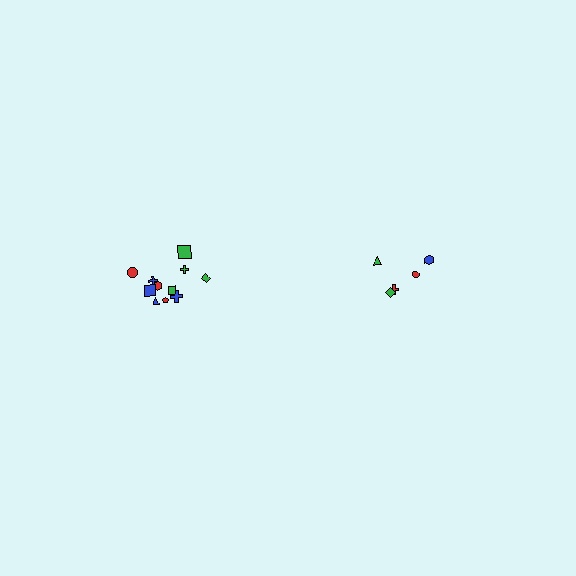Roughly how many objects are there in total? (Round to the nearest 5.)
Roughly 15 objects in total.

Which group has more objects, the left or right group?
The left group.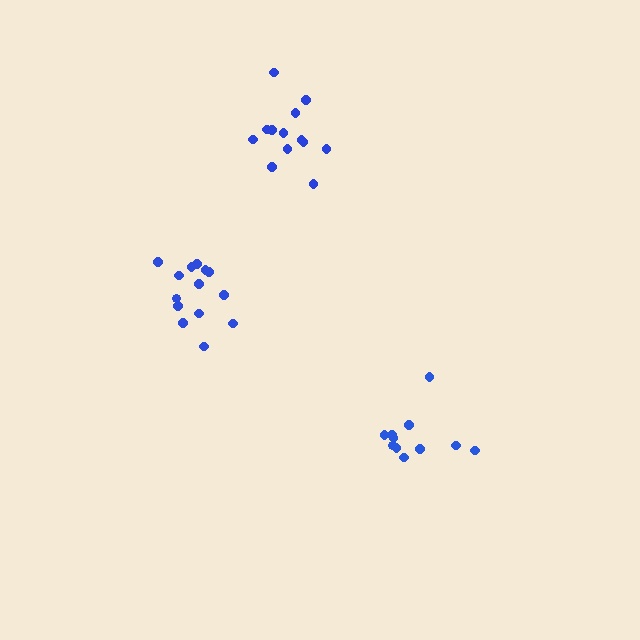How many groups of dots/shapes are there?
There are 3 groups.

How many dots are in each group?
Group 1: 13 dots, Group 2: 11 dots, Group 3: 14 dots (38 total).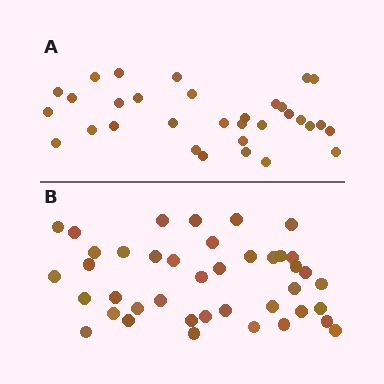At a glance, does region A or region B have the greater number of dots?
Region B (the bottom region) has more dots.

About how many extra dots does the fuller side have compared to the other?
Region B has roughly 8 or so more dots than region A.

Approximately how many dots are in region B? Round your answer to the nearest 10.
About 40 dots. (The exact count is 41, which rounds to 40.)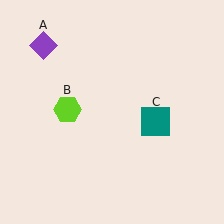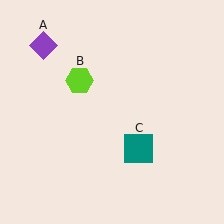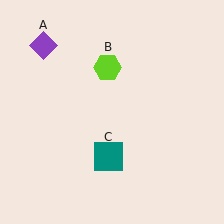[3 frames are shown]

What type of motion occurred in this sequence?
The lime hexagon (object B), teal square (object C) rotated clockwise around the center of the scene.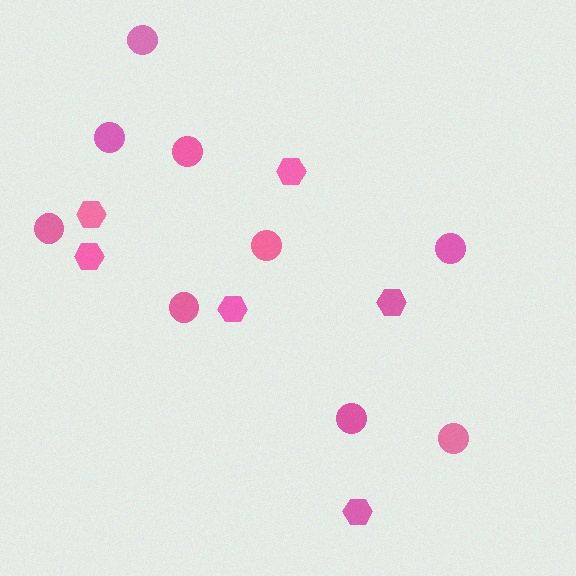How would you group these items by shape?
There are 2 groups: one group of circles (9) and one group of hexagons (6).